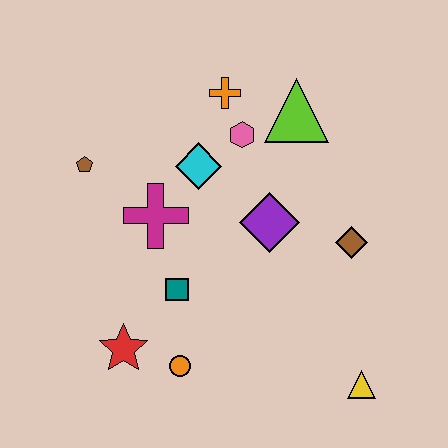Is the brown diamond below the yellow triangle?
No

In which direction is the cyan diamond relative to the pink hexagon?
The cyan diamond is to the left of the pink hexagon.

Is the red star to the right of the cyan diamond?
No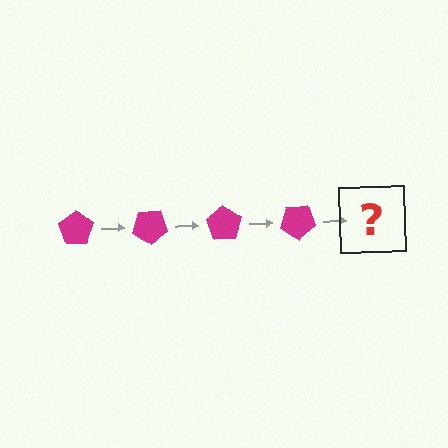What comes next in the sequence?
The next element should be a magenta pentagon rotated 140 degrees.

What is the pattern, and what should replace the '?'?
The pattern is that the pentagon rotates 35 degrees each step. The '?' should be a magenta pentagon rotated 140 degrees.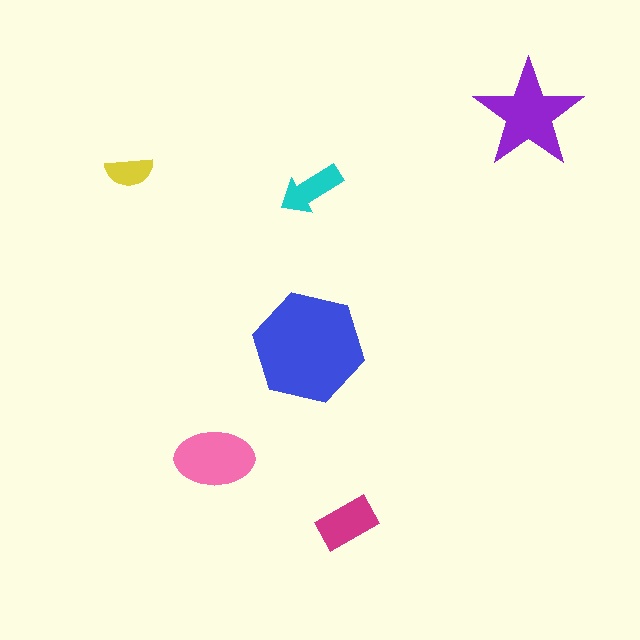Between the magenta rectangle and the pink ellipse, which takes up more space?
The pink ellipse.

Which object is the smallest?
The yellow semicircle.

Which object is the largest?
The blue hexagon.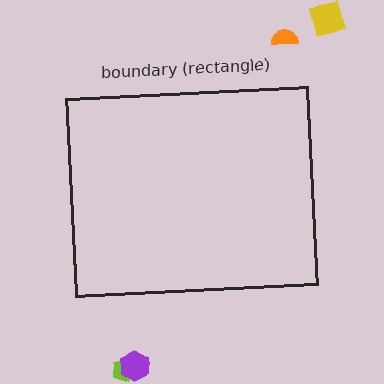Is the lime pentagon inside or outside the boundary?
Outside.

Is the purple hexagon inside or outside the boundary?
Outside.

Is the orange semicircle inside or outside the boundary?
Outside.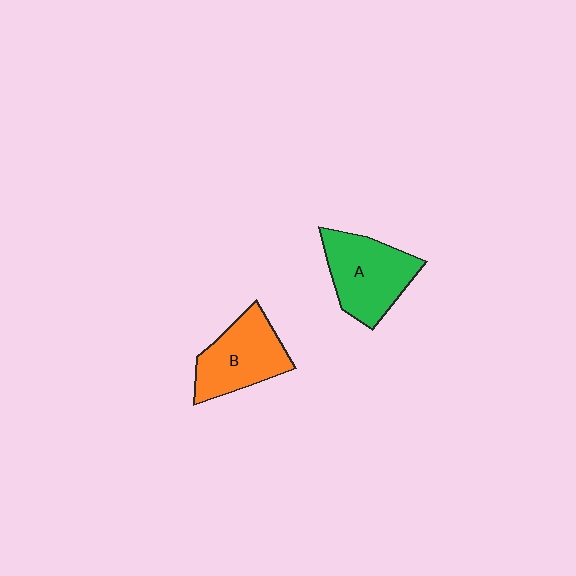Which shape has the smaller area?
Shape B (orange).